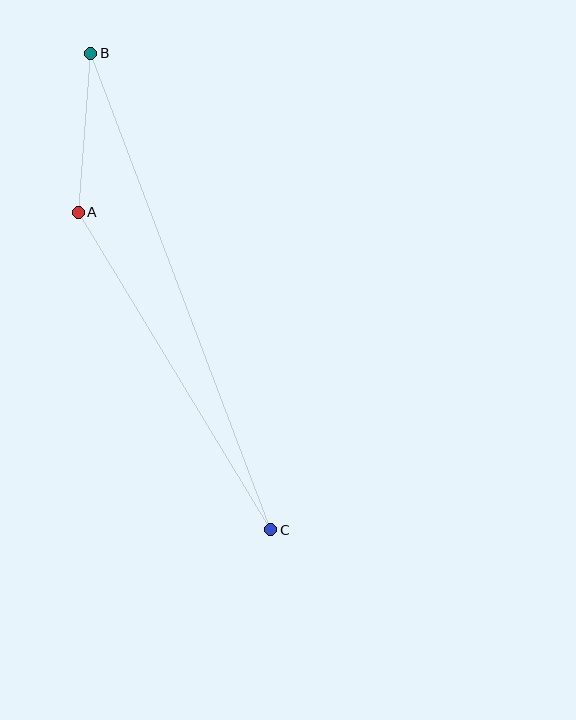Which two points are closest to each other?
Points A and B are closest to each other.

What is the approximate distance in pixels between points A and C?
The distance between A and C is approximately 371 pixels.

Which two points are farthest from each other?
Points B and C are farthest from each other.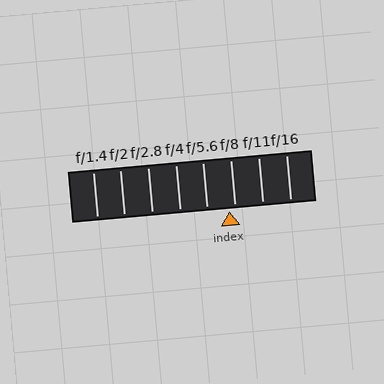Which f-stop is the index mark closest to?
The index mark is closest to f/8.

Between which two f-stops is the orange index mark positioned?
The index mark is between f/5.6 and f/8.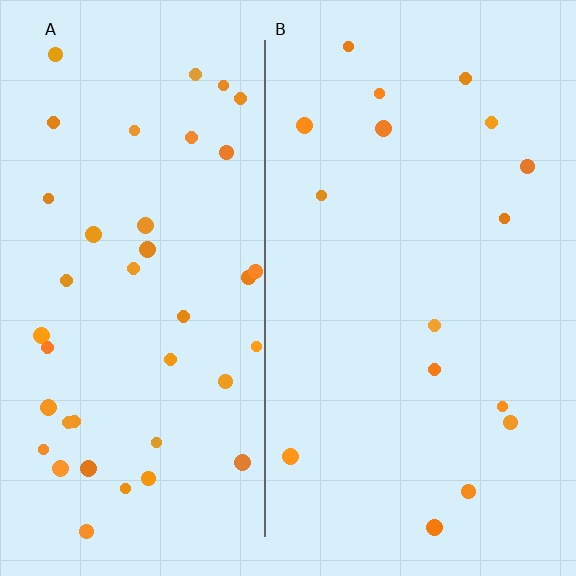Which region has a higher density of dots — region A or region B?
A (the left).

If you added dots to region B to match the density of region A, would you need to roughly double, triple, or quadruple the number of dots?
Approximately triple.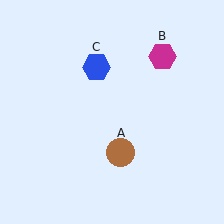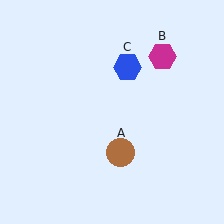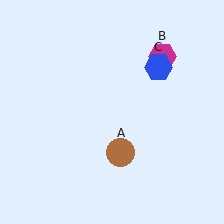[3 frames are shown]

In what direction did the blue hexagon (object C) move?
The blue hexagon (object C) moved right.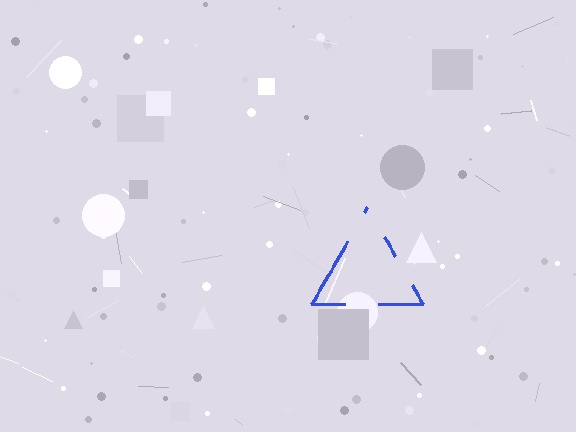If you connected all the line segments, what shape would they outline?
They would outline a triangle.